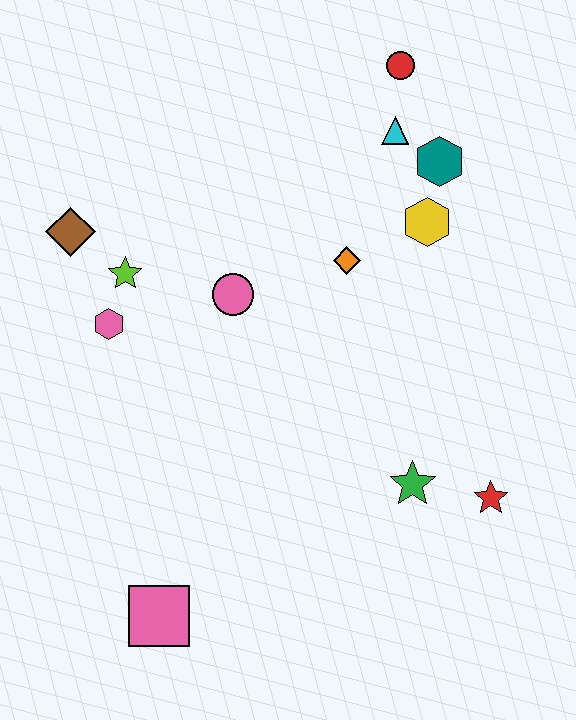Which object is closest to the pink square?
The green star is closest to the pink square.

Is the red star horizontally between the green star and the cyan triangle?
No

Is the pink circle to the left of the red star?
Yes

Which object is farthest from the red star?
The brown diamond is farthest from the red star.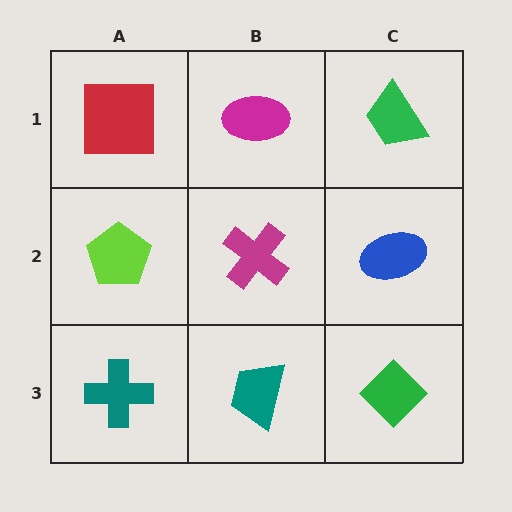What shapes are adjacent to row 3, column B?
A magenta cross (row 2, column B), a teal cross (row 3, column A), a green diamond (row 3, column C).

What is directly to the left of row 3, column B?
A teal cross.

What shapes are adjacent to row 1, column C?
A blue ellipse (row 2, column C), a magenta ellipse (row 1, column B).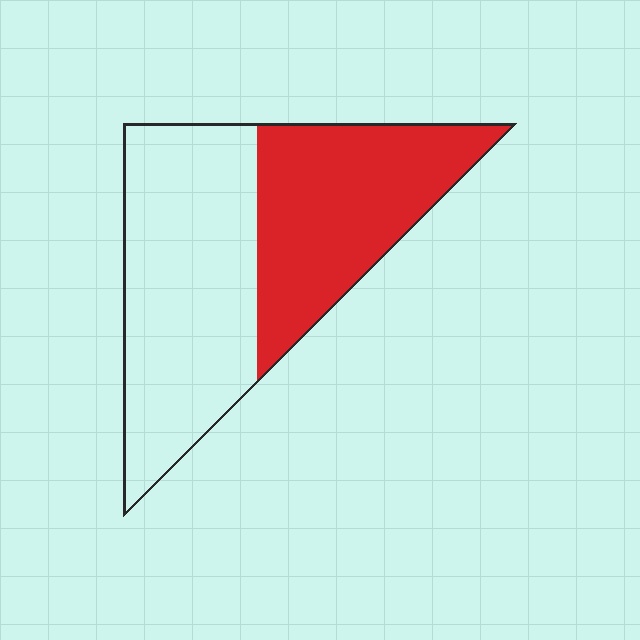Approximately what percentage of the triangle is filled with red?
Approximately 45%.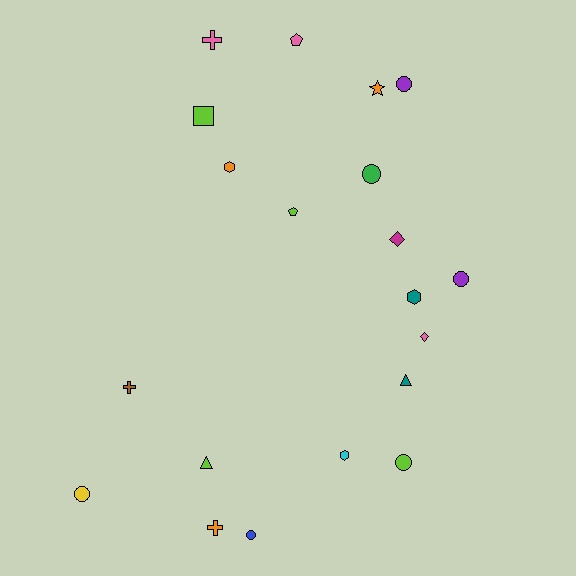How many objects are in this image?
There are 20 objects.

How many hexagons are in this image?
There are 3 hexagons.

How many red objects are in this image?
There are no red objects.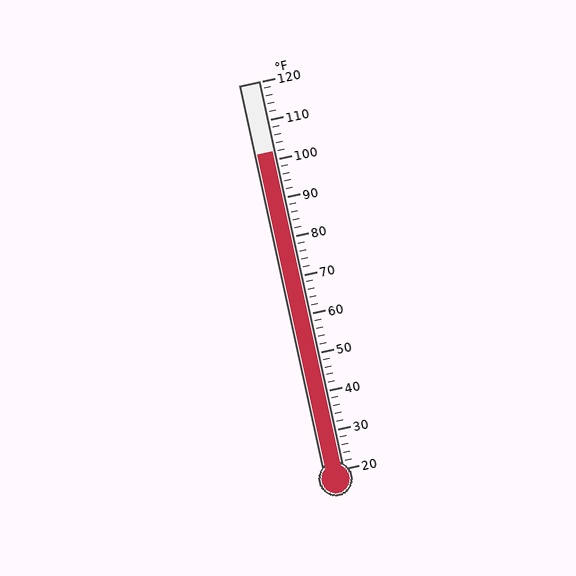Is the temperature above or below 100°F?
The temperature is above 100°F.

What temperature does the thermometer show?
The thermometer shows approximately 102°F.